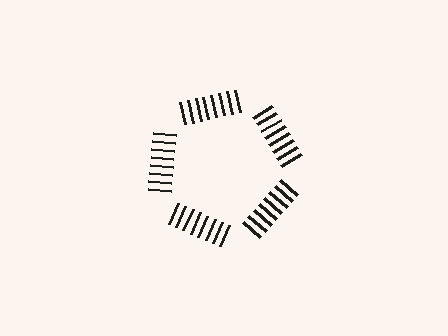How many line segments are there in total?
40 — 8 along each of the 5 edges.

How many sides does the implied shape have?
5 sides — the line-ends trace a pentagon.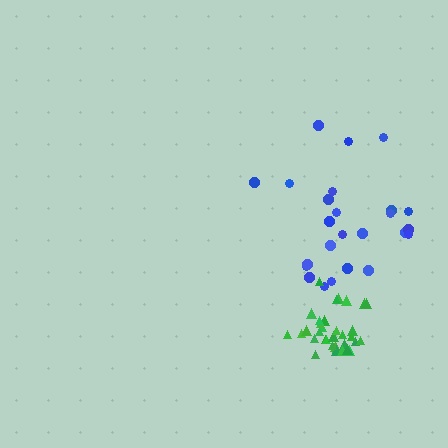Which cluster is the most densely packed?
Green.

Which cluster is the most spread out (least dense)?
Blue.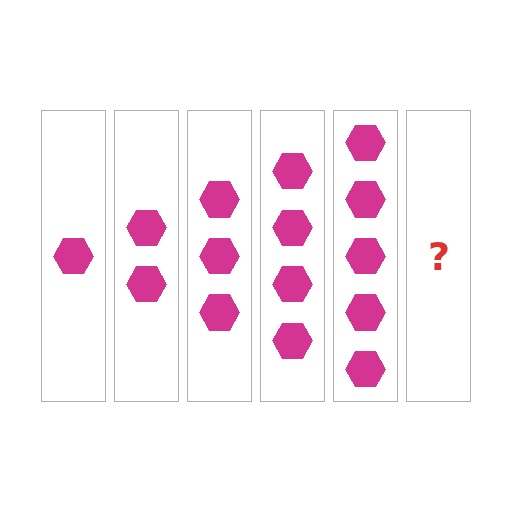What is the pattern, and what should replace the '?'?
The pattern is that each step adds one more hexagon. The '?' should be 6 hexagons.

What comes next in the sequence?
The next element should be 6 hexagons.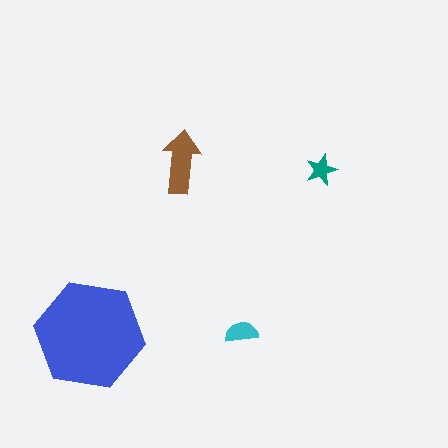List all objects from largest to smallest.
The blue hexagon, the brown arrow, the cyan semicircle, the teal star.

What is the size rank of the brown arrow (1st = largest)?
2nd.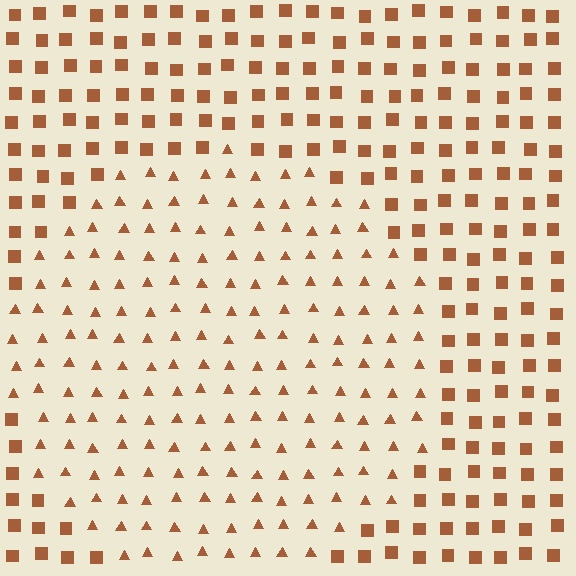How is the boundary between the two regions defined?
The boundary is defined by a change in element shape: triangles inside vs. squares outside. All elements share the same color and spacing.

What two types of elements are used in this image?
The image uses triangles inside the circle region and squares outside it.